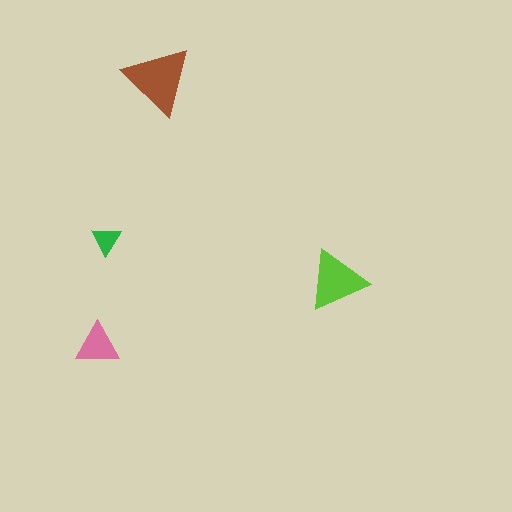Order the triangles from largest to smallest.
the brown one, the lime one, the pink one, the green one.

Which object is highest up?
The brown triangle is topmost.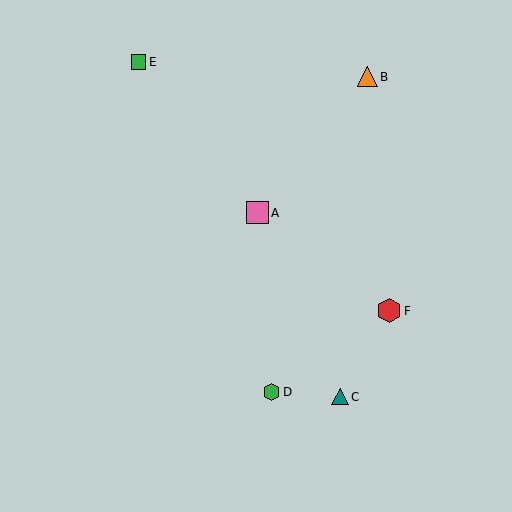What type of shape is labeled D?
Shape D is a green hexagon.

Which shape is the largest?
The red hexagon (labeled F) is the largest.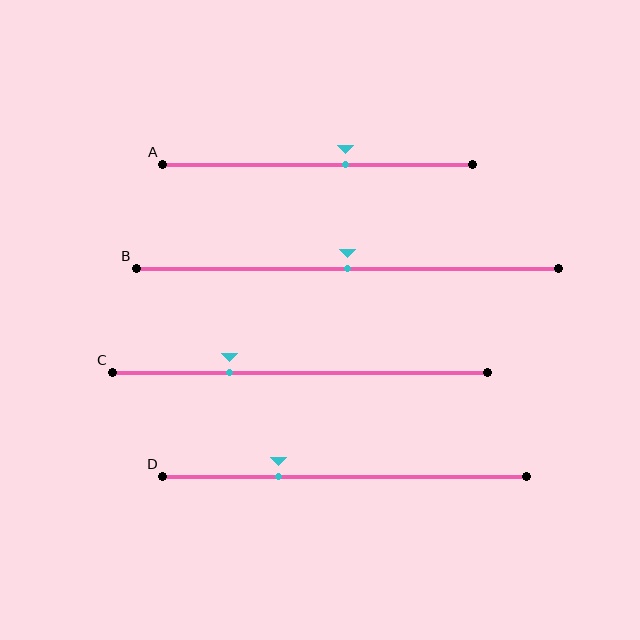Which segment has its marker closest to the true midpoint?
Segment B has its marker closest to the true midpoint.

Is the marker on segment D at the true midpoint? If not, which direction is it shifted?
No, the marker on segment D is shifted to the left by about 18% of the segment length.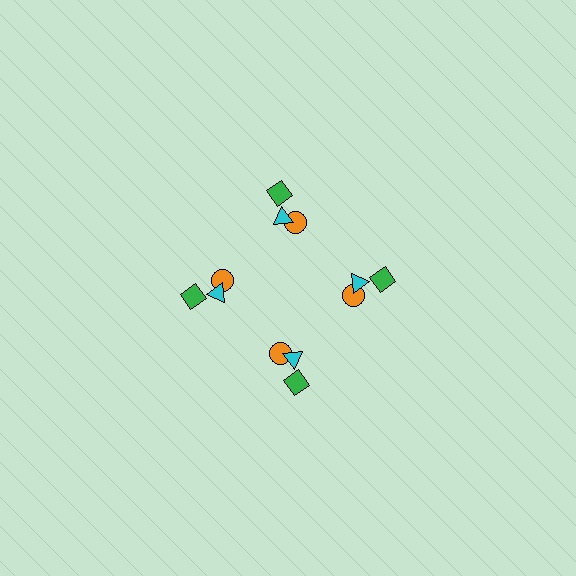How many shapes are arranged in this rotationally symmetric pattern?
There are 12 shapes, arranged in 4 groups of 3.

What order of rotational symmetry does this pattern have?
This pattern has 4-fold rotational symmetry.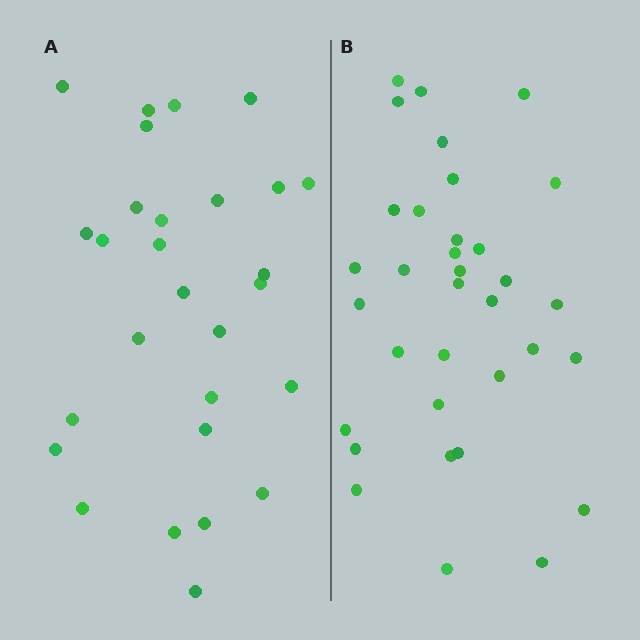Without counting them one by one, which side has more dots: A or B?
Region B (the right region) has more dots.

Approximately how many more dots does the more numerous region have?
Region B has about 6 more dots than region A.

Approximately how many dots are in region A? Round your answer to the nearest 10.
About 30 dots. (The exact count is 28, which rounds to 30.)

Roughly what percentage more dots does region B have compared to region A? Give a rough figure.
About 20% more.